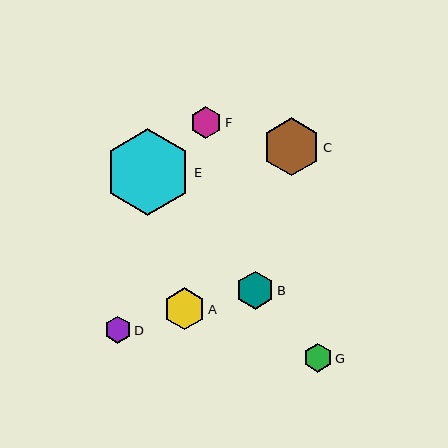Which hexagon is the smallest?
Hexagon D is the smallest with a size of approximately 27 pixels.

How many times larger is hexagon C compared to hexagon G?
Hexagon C is approximately 2.0 times the size of hexagon G.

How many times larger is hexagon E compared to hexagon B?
Hexagon E is approximately 2.3 times the size of hexagon B.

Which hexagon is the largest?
Hexagon E is the largest with a size of approximately 87 pixels.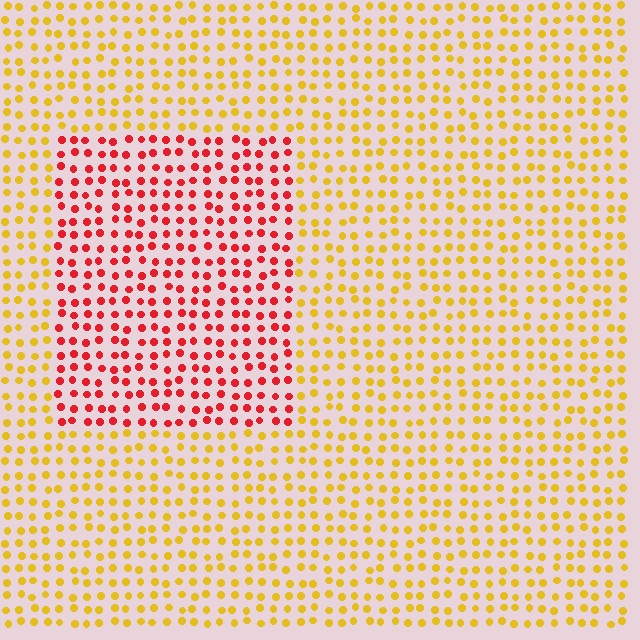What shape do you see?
I see a rectangle.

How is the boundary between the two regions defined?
The boundary is defined purely by a slight shift in hue (about 53 degrees). Spacing, size, and orientation are identical on both sides.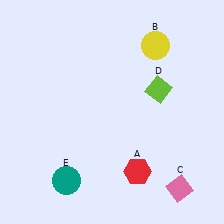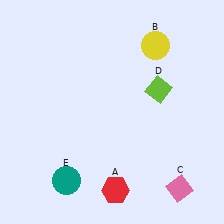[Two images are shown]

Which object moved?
The red hexagon (A) moved left.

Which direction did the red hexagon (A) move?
The red hexagon (A) moved left.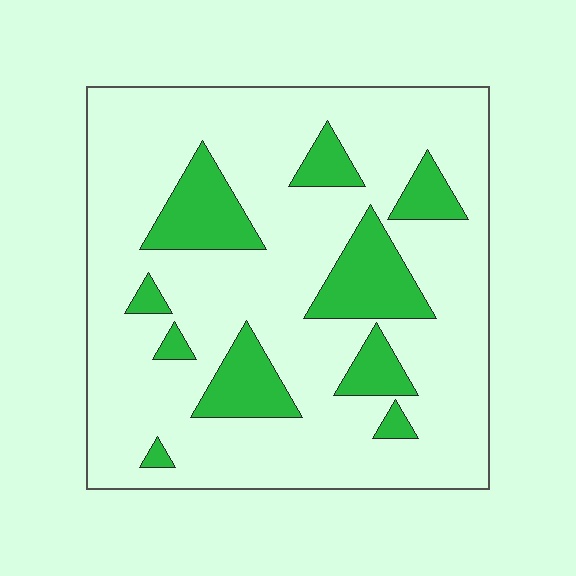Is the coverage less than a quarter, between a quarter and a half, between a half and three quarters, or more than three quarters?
Less than a quarter.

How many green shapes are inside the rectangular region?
10.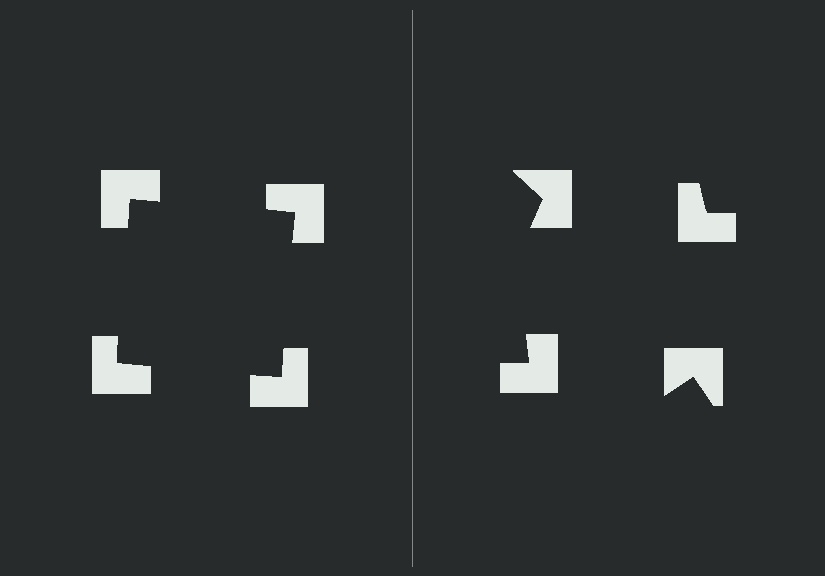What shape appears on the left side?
An illusory square.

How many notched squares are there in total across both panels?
8 — 4 on each side.